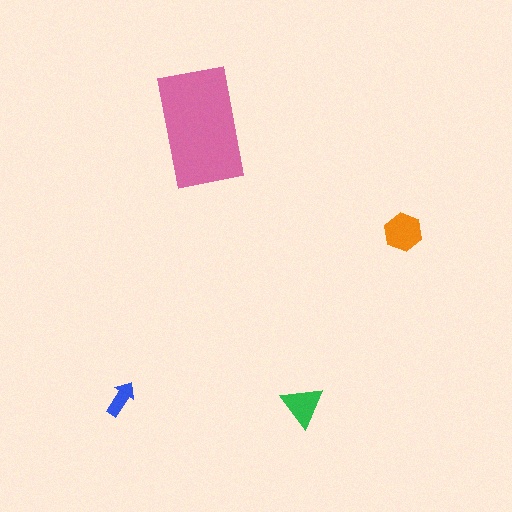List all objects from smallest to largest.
The blue arrow, the green triangle, the orange hexagon, the pink rectangle.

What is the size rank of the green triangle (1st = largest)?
3rd.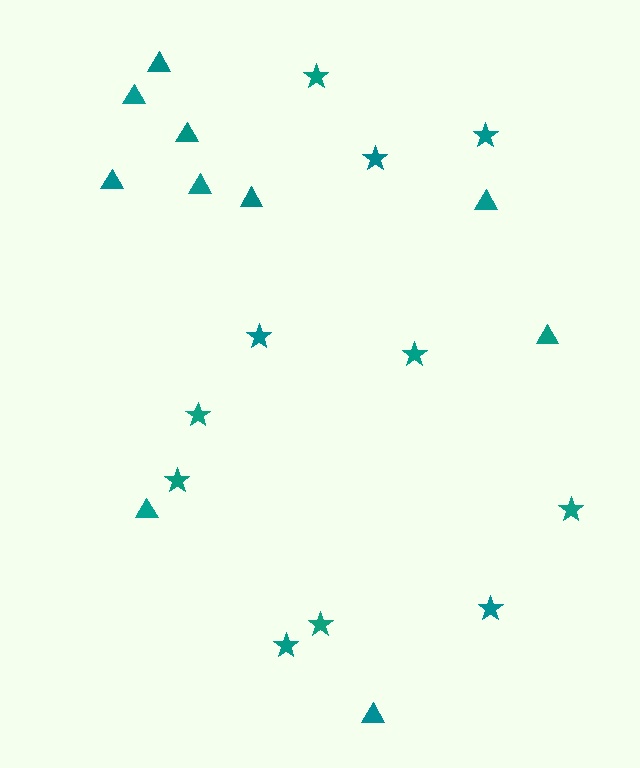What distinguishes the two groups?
There are 2 groups: one group of stars (11) and one group of triangles (10).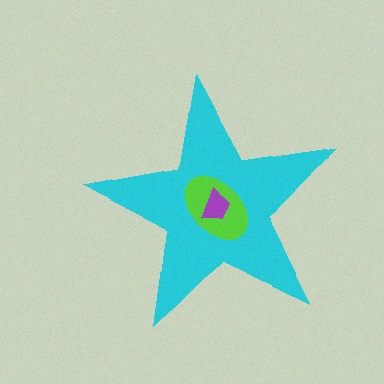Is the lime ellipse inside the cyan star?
Yes.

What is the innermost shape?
The purple trapezoid.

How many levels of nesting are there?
3.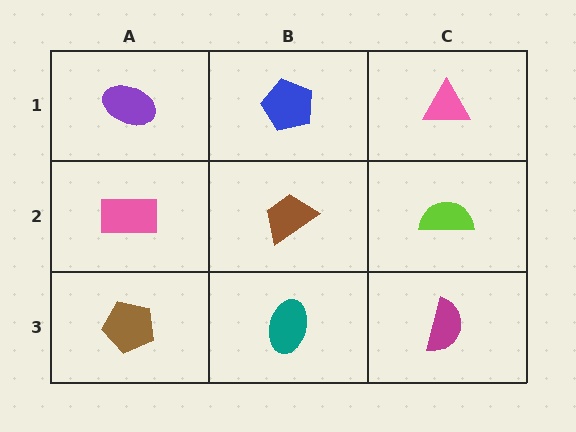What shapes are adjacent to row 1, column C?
A lime semicircle (row 2, column C), a blue pentagon (row 1, column B).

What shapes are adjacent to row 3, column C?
A lime semicircle (row 2, column C), a teal ellipse (row 3, column B).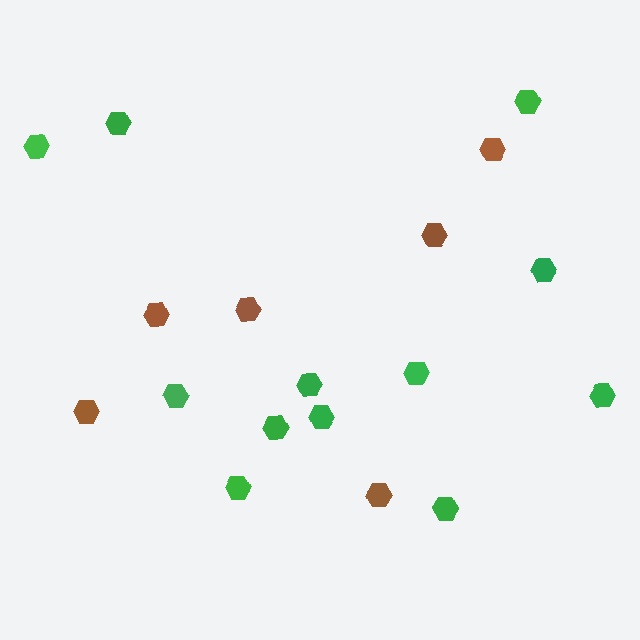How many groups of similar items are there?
There are 2 groups: one group of brown hexagons (6) and one group of green hexagons (12).